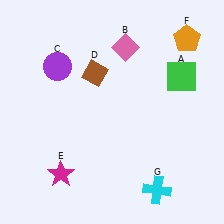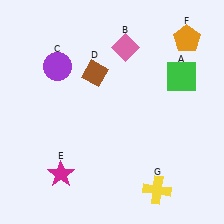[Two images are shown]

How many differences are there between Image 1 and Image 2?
There is 1 difference between the two images.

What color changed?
The cross (G) changed from cyan in Image 1 to yellow in Image 2.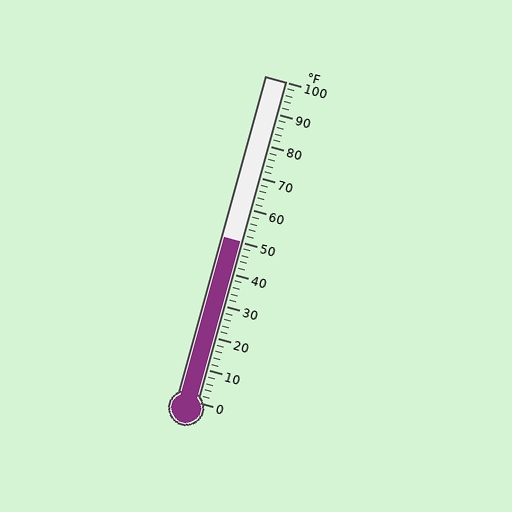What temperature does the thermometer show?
The thermometer shows approximately 50°F.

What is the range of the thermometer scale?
The thermometer scale ranges from 0°F to 100°F.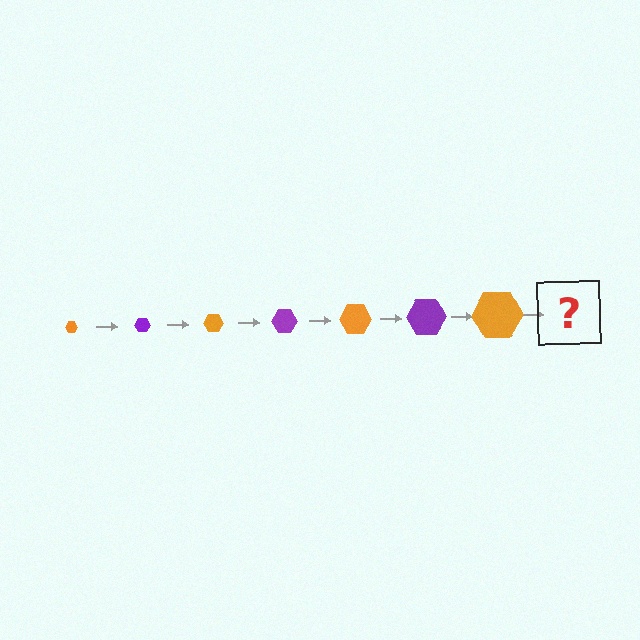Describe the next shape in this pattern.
It should be a purple hexagon, larger than the previous one.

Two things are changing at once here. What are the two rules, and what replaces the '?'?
The two rules are that the hexagon grows larger each step and the color cycles through orange and purple. The '?' should be a purple hexagon, larger than the previous one.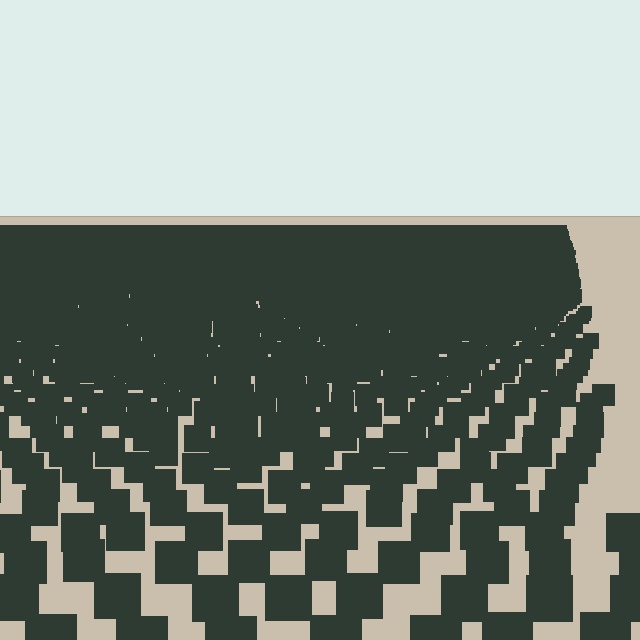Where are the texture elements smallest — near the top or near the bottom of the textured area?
Near the top.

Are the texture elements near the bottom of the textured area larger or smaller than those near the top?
Larger. Near the bottom, elements are closer to the viewer and appear at a bigger on-screen size.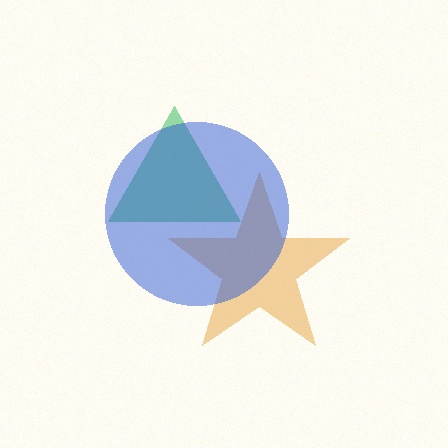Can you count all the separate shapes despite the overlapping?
Yes, there are 3 separate shapes.